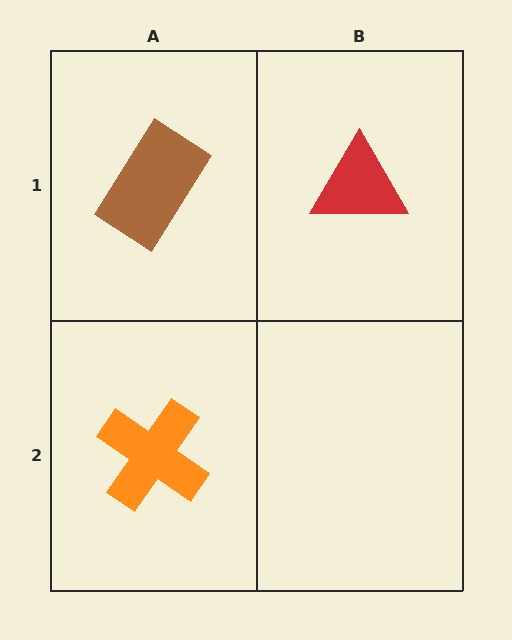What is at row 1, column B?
A red triangle.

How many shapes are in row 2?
1 shape.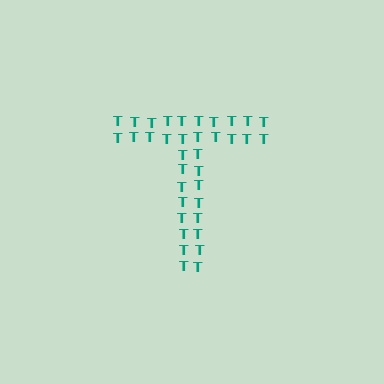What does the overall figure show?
The overall figure shows the letter T.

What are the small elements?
The small elements are letter T's.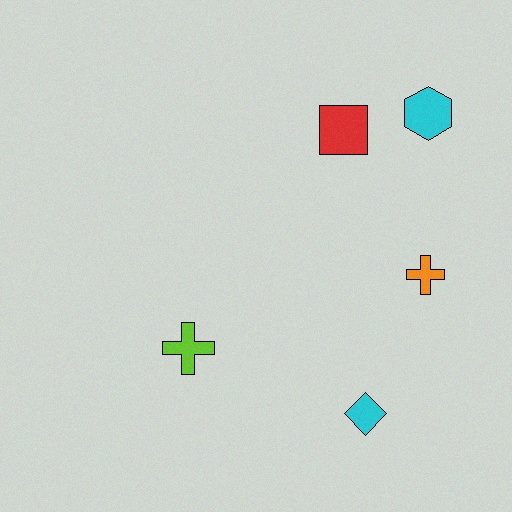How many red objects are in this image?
There is 1 red object.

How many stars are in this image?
There are no stars.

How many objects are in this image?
There are 5 objects.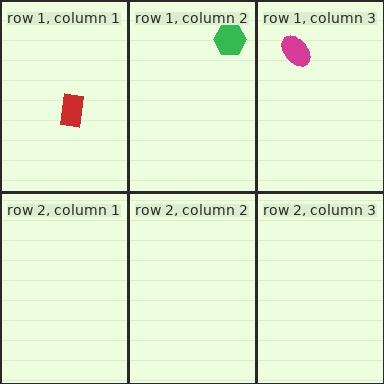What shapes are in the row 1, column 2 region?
The green hexagon.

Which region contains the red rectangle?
The row 1, column 1 region.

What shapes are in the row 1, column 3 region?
The magenta ellipse.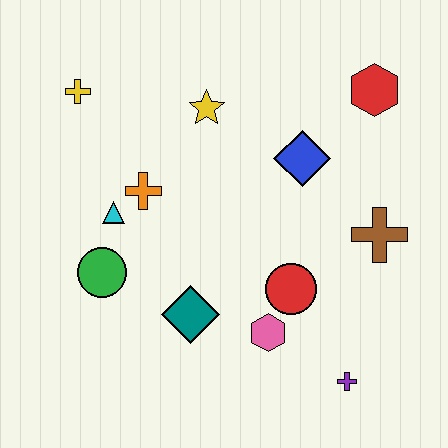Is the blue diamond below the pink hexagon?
No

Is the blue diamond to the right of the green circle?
Yes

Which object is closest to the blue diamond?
The red hexagon is closest to the blue diamond.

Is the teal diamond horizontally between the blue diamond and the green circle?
Yes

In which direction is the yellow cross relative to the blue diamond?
The yellow cross is to the left of the blue diamond.